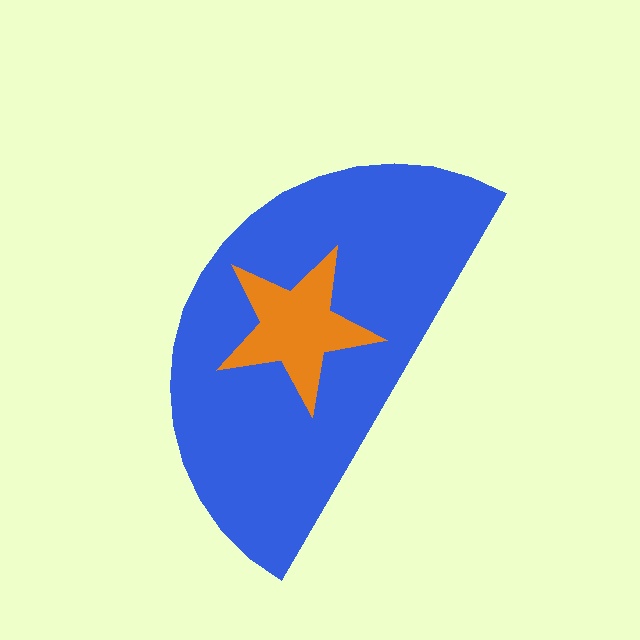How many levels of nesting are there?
2.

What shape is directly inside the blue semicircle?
The orange star.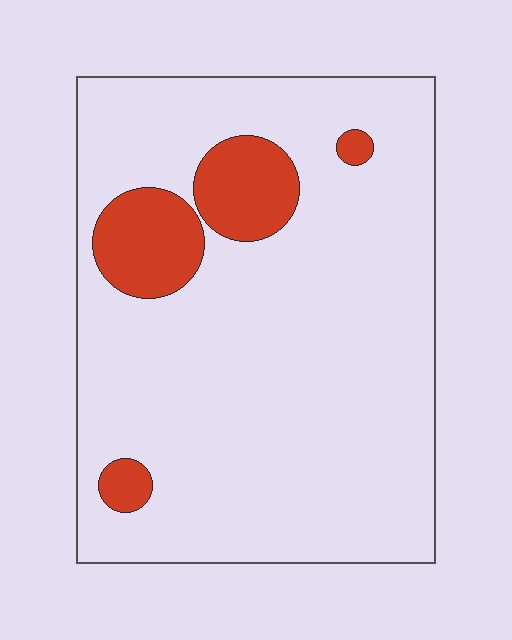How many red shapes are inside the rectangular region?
4.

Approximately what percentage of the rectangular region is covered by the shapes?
Approximately 15%.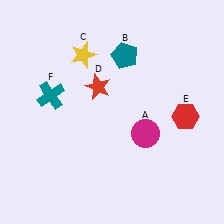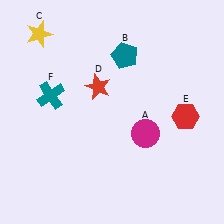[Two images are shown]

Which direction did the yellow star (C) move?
The yellow star (C) moved left.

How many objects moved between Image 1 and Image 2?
1 object moved between the two images.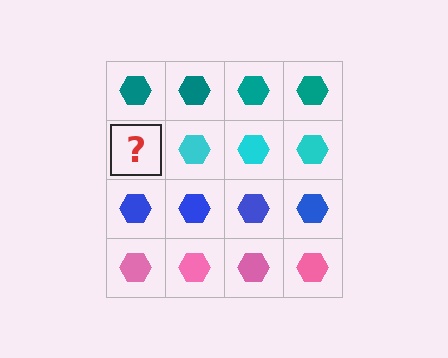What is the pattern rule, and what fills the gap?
The rule is that each row has a consistent color. The gap should be filled with a cyan hexagon.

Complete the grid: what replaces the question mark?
The question mark should be replaced with a cyan hexagon.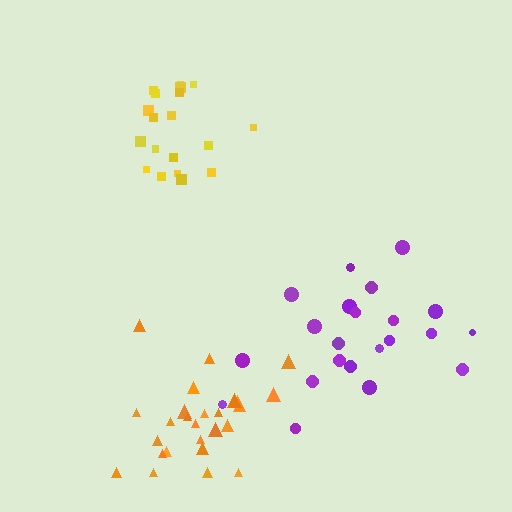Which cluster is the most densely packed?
Yellow.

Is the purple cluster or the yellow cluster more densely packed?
Yellow.